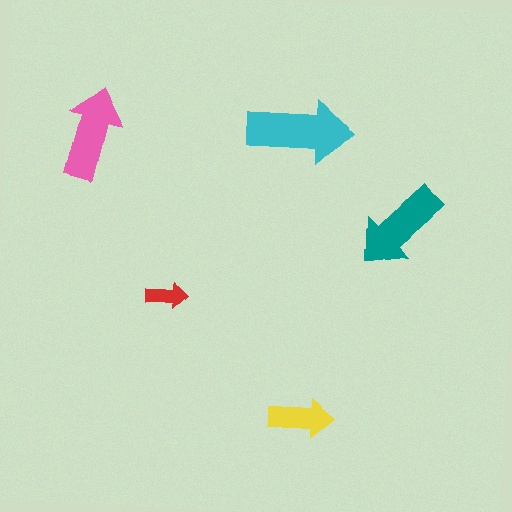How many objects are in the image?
There are 5 objects in the image.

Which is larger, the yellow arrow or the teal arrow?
The teal one.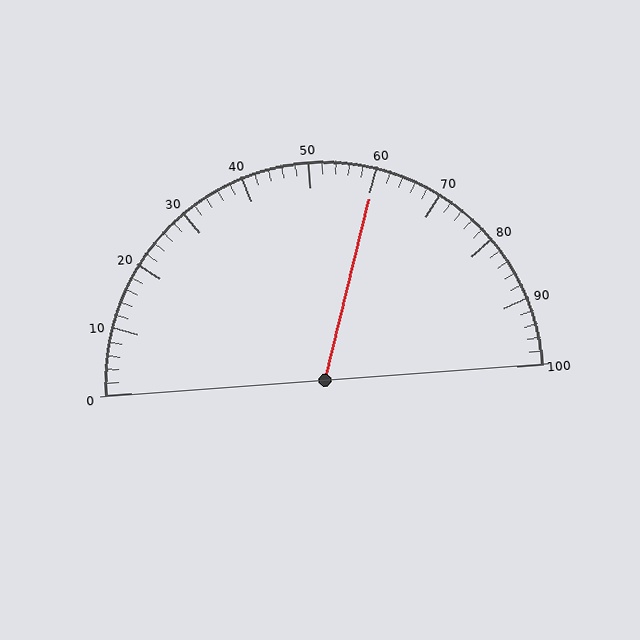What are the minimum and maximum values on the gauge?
The gauge ranges from 0 to 100.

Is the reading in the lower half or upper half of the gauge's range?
The reading is in the upper half of the range (0 to 100).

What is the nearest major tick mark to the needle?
The nearest major tick mark is 60.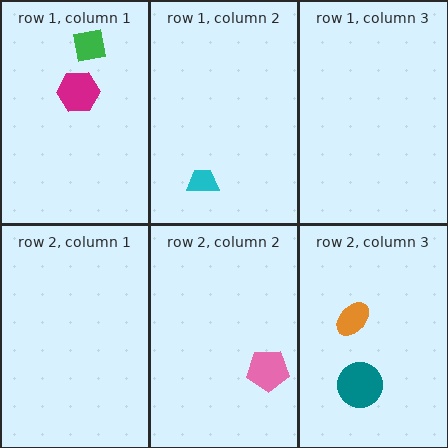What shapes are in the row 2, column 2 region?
The pink pentagon.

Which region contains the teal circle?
The row 2, column 3 region.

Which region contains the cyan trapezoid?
The row 1, column 2 region.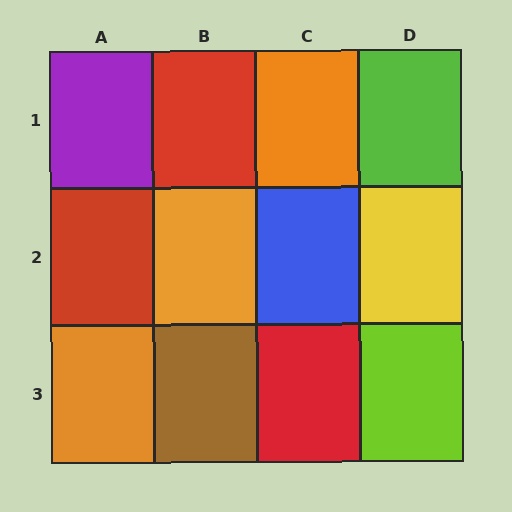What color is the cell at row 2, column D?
Yellow.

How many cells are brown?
1 cell is brown.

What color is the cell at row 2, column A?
Red.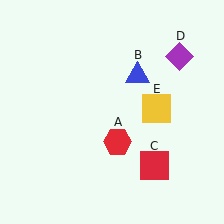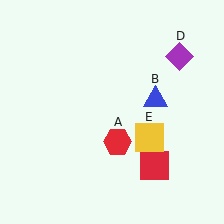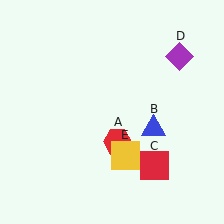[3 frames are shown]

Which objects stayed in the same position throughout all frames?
Red hexagon (object A) and red square (object C) and purple diamond (object D) remained stationary.